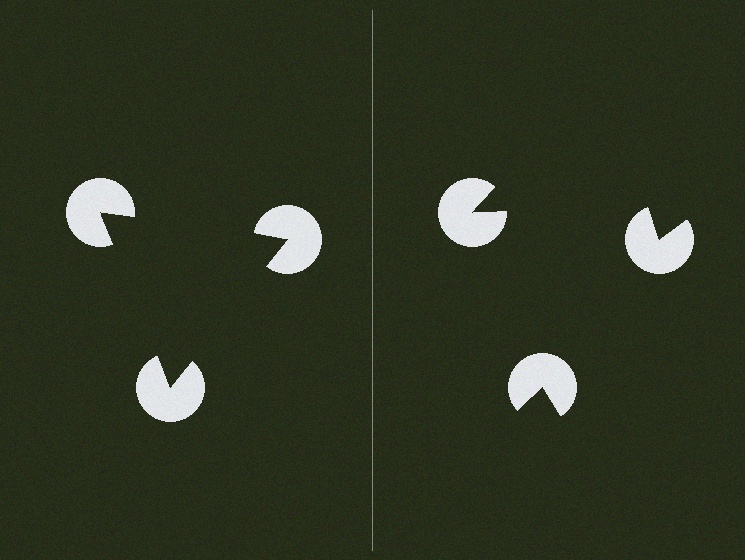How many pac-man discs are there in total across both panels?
6 — 3 on each side.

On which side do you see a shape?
An illusory triangle appears on the left side. On the right side the wedge cuts are rotated, so no coherent shape forms.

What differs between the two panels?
The pac-man discs are positioned identically on both sides; only the wedge orientations differ. On the left they align to a triangle; on the right they are misaligned.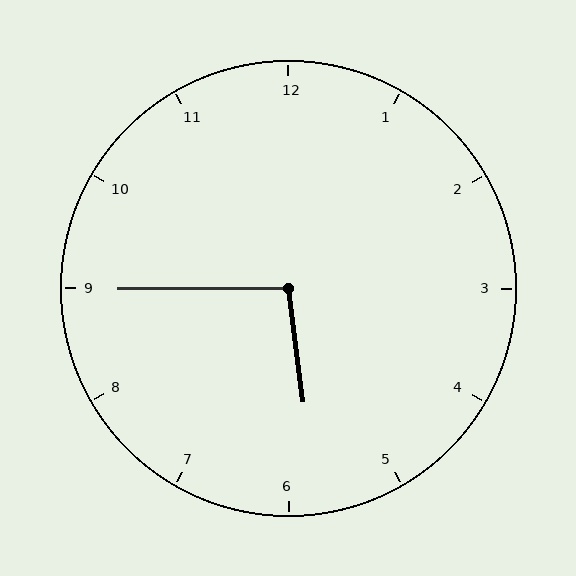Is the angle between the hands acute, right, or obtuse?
It is obtuse.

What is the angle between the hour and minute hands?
Approximately 98 degrees.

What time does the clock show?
5:45.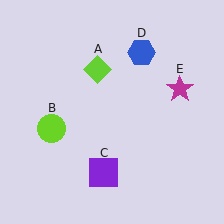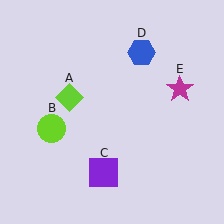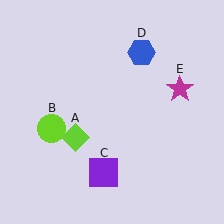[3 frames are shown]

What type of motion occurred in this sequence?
The lime diamond (object A) rotated counterclockwise around the center of the scene.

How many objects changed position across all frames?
1 object changed position: lime diamond (object A).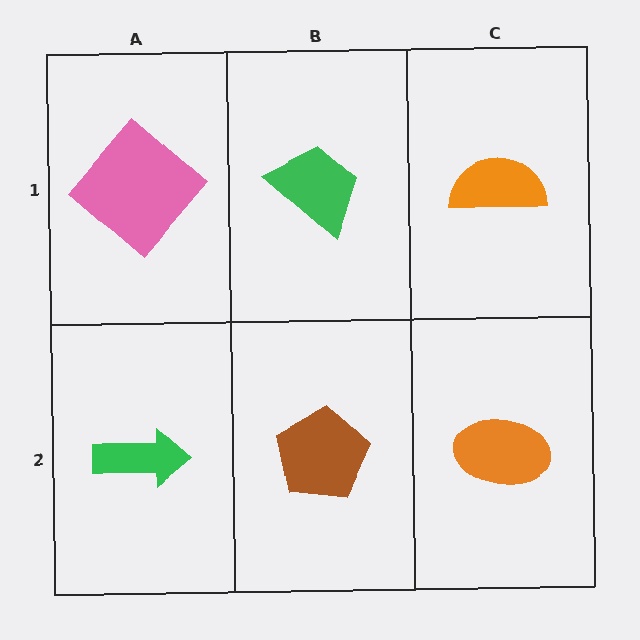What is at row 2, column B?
A brown pentagon.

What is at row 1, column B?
A green trapezoid.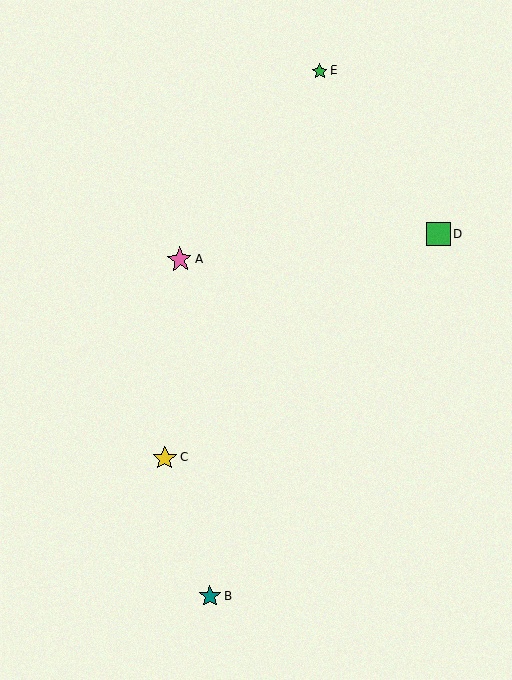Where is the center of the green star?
The center of the green star is at (320, 71).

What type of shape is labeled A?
Shape A is a pink star.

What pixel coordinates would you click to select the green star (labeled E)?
Click at (320, 71) to select the green star E.